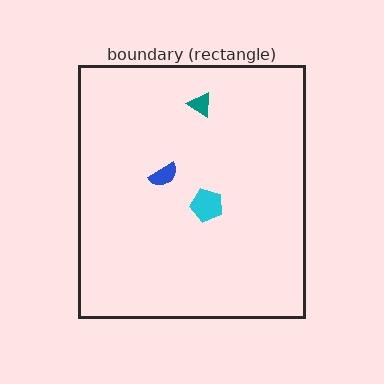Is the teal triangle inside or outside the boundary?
Inside.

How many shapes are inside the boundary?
3 inside, 0 outside.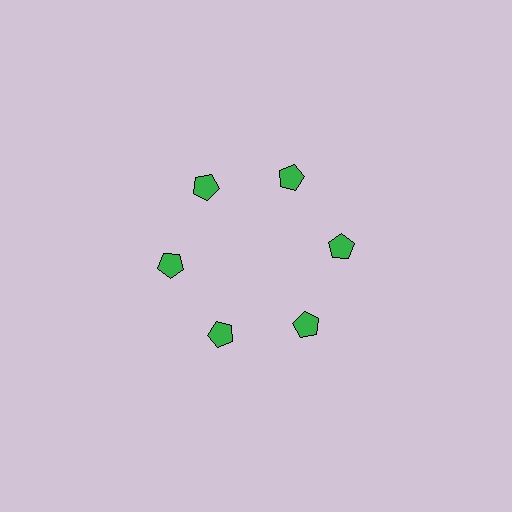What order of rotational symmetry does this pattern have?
This pattern has 6-fold rotational symmetry.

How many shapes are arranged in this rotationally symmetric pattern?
There are 6 shapes, arranged in 6 groups of 1.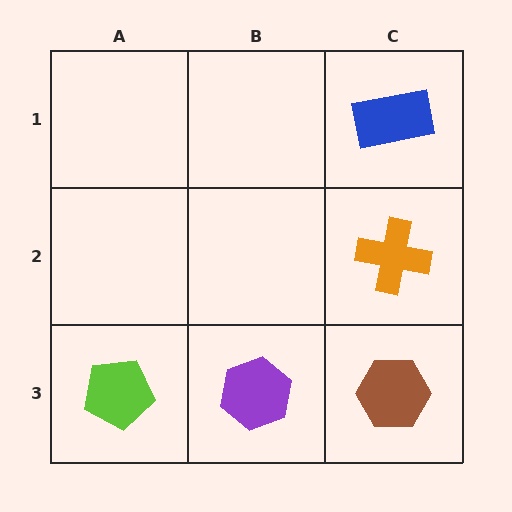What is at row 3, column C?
A brown hexagon.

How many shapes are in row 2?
1 shape.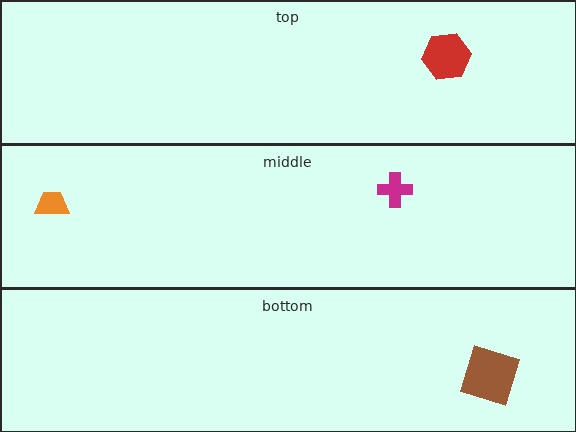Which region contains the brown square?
The bottom region.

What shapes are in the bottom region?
The brown square.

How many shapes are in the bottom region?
1.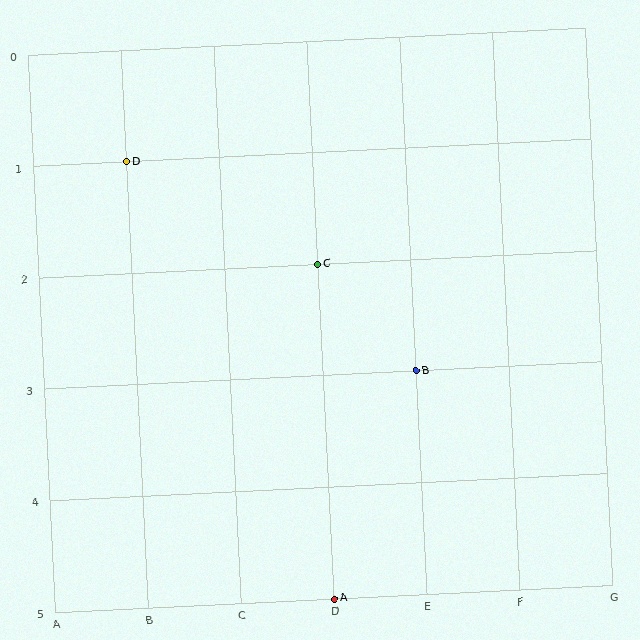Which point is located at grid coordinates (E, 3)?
Point B is at (E, 3).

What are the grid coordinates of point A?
Point A is at grid coordinates (D, 5).